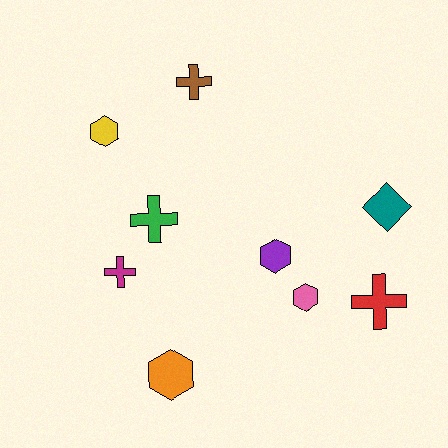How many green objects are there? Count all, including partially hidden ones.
There is 1 green object.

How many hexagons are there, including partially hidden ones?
There are 4 hexagons.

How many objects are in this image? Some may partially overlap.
There are 9 objects.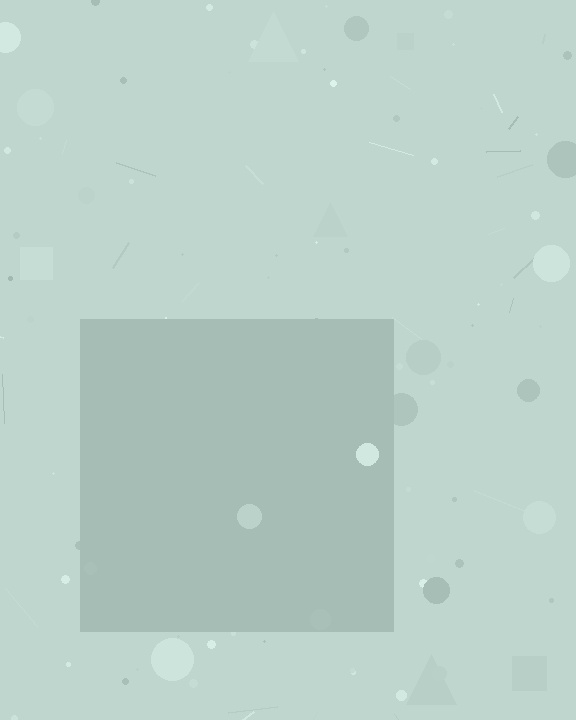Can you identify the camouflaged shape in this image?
The camouflaged shape is a square.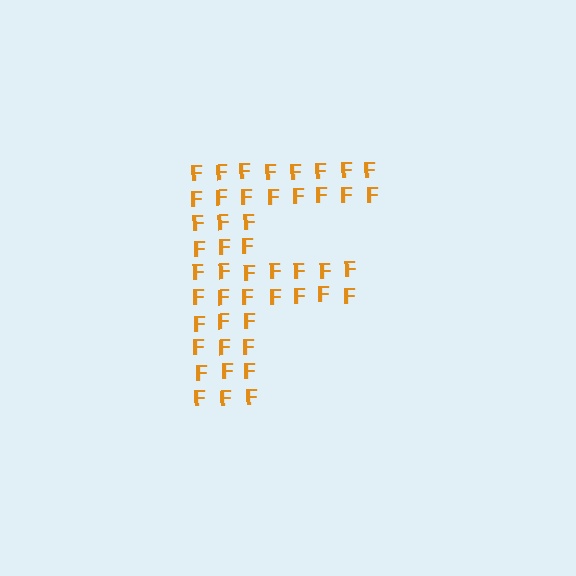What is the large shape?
The large shape is the letter F.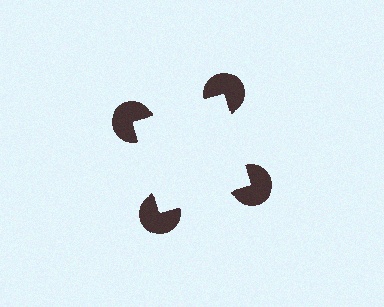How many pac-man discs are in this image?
There are 4 — one at each vertex of the illusory square.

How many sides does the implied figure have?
4 sides.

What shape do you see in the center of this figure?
An illusory square — its edges are inferred from the aligned wedge cuts in the pac-man discs, not physically drawn.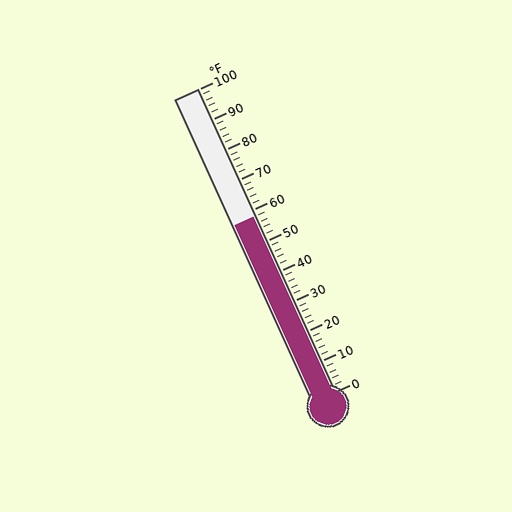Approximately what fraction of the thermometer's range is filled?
The thermometer is filled to approximately 60% of its range.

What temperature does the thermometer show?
The thermometer shows approximately 58°F.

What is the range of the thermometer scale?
The thermometer scale ranges from 0°F to 100°F.